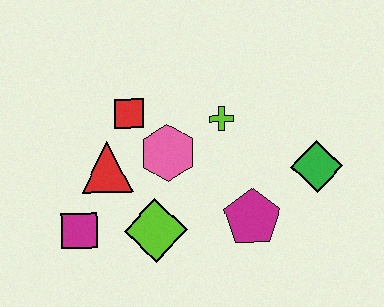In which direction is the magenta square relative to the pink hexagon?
The magenta square is to the left of the pink hexagon.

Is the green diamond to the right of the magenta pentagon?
Yes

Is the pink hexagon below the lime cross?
Yes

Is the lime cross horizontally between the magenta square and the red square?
No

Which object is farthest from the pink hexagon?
The green diamond is farthest from the pink hexagon.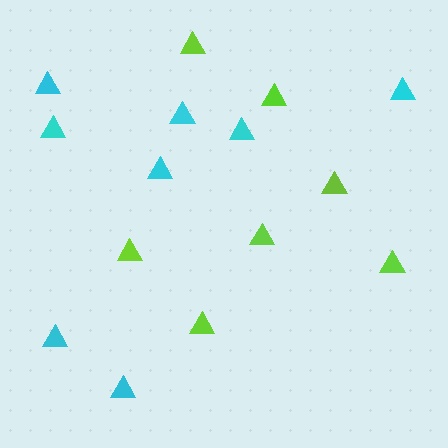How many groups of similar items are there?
There are 2 groups: one group of cyan triangles (8) and one group of lime triangles (7).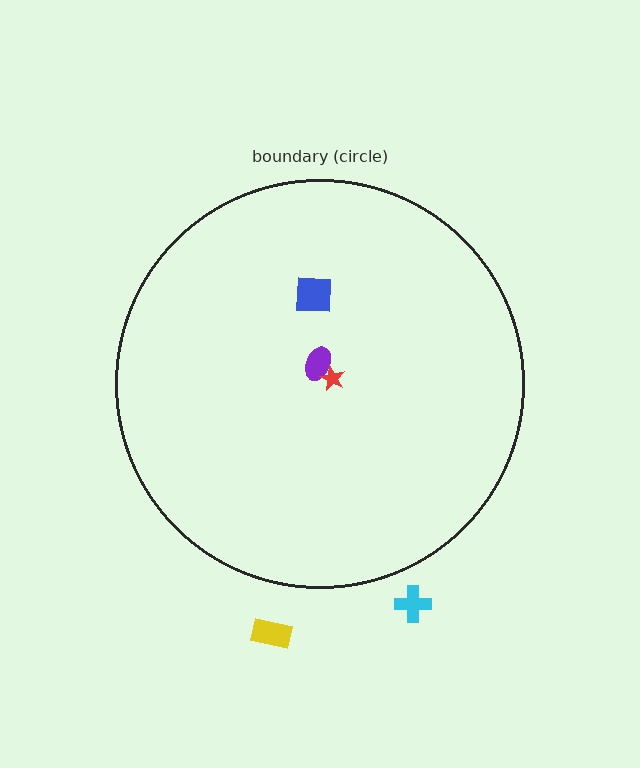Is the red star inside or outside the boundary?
Inside.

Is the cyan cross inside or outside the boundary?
Outside.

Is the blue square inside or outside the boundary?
Inside.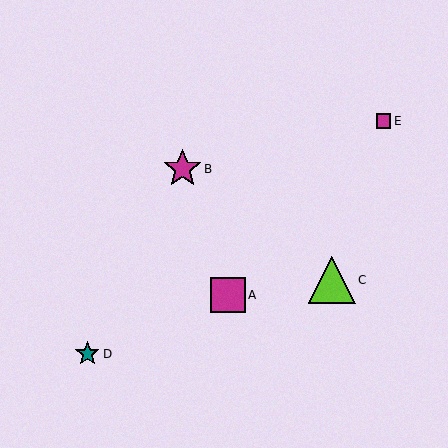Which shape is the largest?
The lime triangle (labeled C) is the largest.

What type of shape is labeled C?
Shape C is a lime triangle.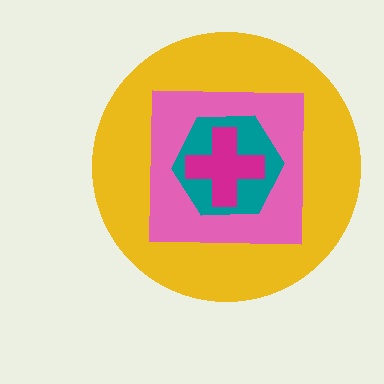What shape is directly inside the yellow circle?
The pink square.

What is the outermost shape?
The yellow circle.